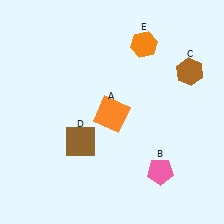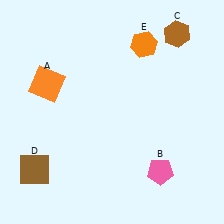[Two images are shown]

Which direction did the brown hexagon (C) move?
The brown hexagon (C) moved up.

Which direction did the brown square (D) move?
The brown square (D) moved left.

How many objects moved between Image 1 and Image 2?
3 objects moved between the two images.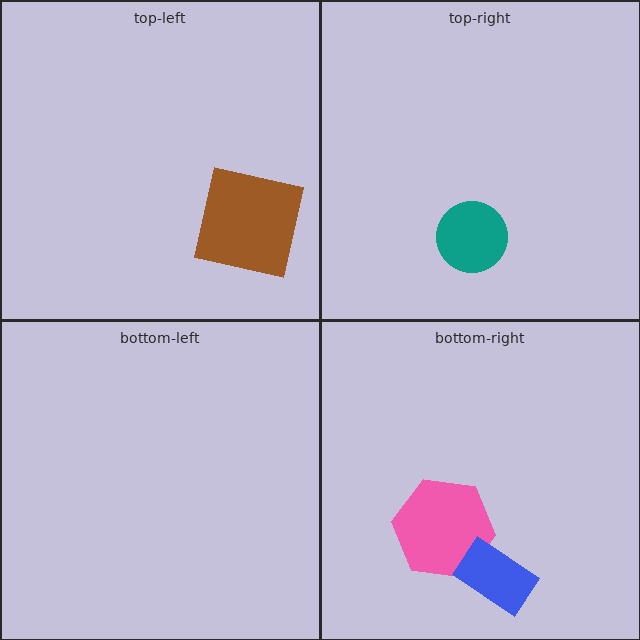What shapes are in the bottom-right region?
The pink hexagon, the blue rectangle.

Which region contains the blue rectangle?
The bottom-right region.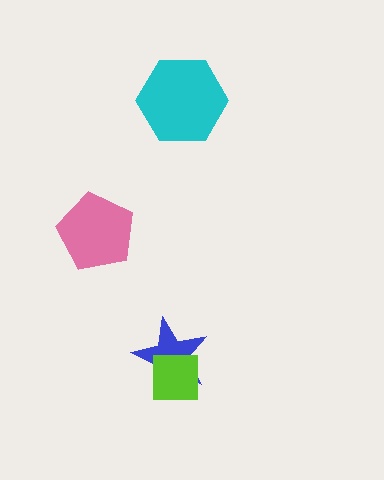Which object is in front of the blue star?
The lime square is in front of the blue star.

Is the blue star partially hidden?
Yes, it is partially covered by another shape.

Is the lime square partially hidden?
No, no other shape covers it.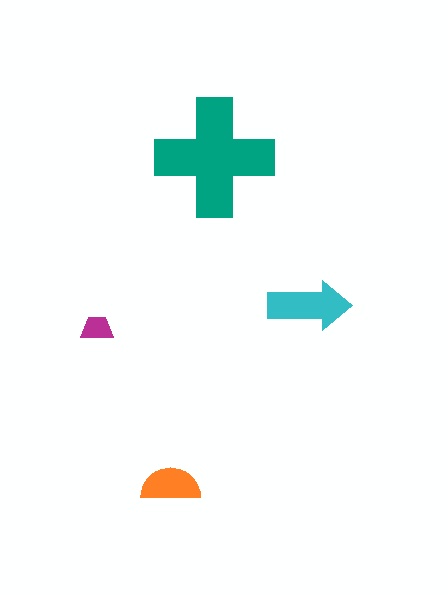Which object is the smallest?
The magenta trapezoid.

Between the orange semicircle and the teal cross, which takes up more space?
The teal cross.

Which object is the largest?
The teal cross.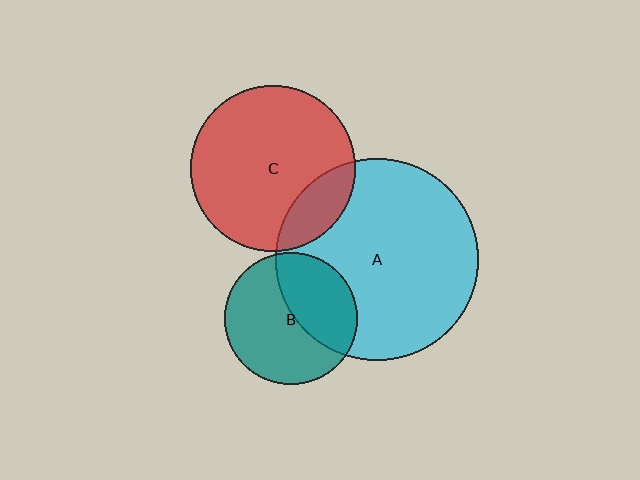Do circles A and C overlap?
Yes.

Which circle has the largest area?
Circle A (cyan).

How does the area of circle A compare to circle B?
Approximately 2.3 times.